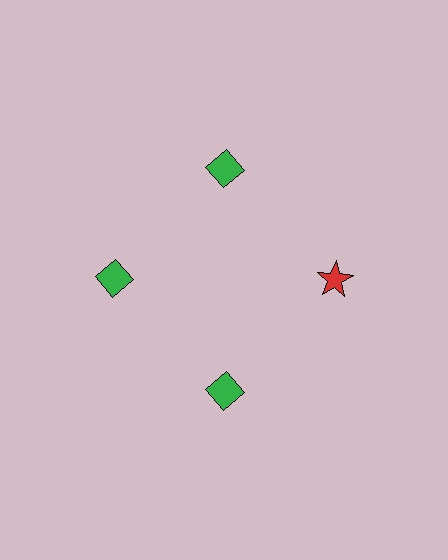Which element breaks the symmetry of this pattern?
The red star at roughly the 3 o'clock position breaks the symmetry. All other shapes are green diamonds.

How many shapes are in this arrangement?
There are 4 shapes arranged in a ring pattern.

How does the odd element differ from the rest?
It differs in both color (red instead of green) and shape (star instead of diamond).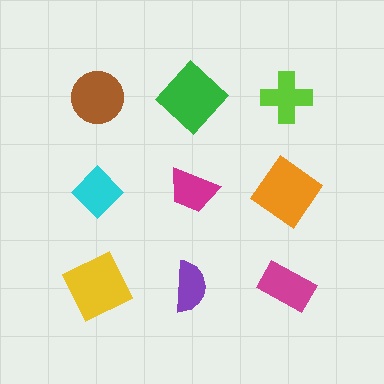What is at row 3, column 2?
A purple semicircle.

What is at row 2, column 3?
An orange diamond.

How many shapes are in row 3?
3 shapes.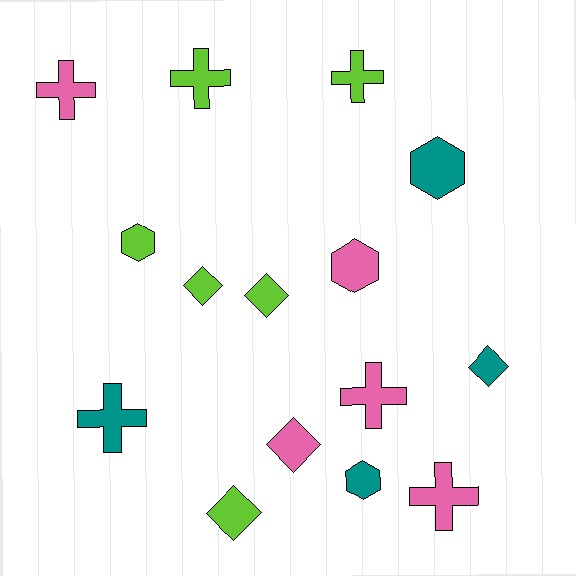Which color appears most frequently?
Lime, with 6 objects.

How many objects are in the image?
There are 15 objects.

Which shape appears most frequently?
Cross, with 6 objects.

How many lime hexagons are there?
There is 1 lime hexagon.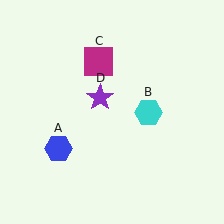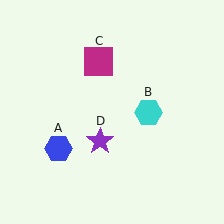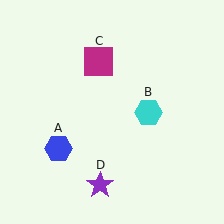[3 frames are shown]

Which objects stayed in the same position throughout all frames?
Blue hexagon (object A) and cyan hexagon (object B) and magenta square (object C) remained stationary.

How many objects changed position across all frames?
1 object changed position: purple star (object D).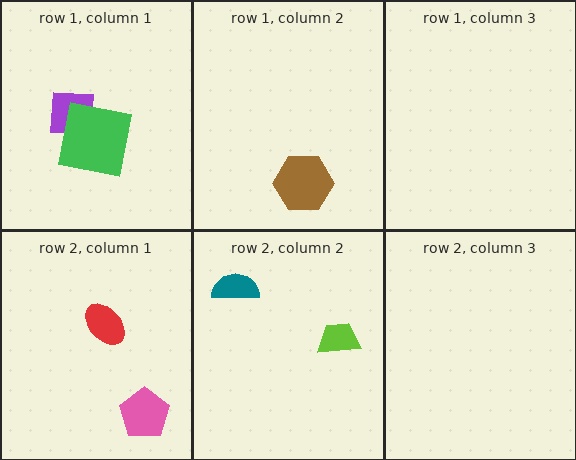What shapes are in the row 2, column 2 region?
The teal semicircle, the lime trapezoid.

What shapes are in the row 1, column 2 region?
The brown hexagon.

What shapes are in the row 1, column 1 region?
The purple square, the green square.